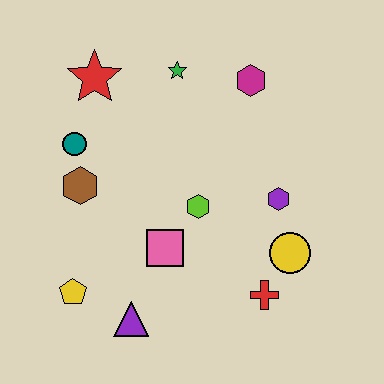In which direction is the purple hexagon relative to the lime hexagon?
The purple hexagon is to the right of the lime hexagon.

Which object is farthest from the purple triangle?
The magenta hexagon is farthest from the purple triangle.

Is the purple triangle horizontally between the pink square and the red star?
Yes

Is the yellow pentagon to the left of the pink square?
Yes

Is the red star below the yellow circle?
No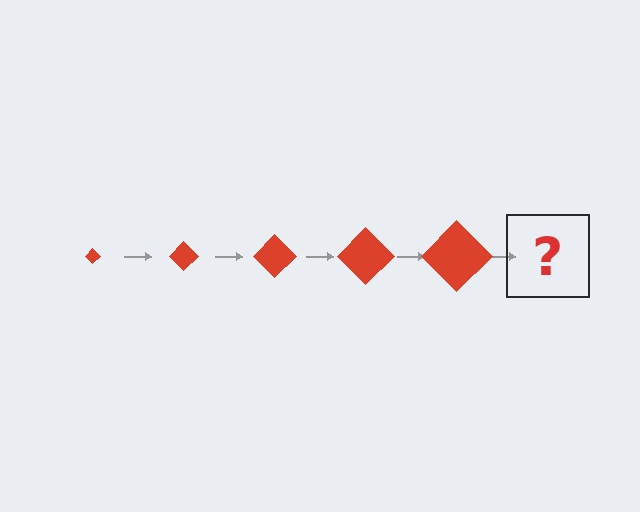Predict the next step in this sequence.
The next step is a red diamond, larger than the previous one.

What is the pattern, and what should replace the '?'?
The pattern is that the diamond gets progressively larger each step. The '?' should be a red diamond, larger than the previous one.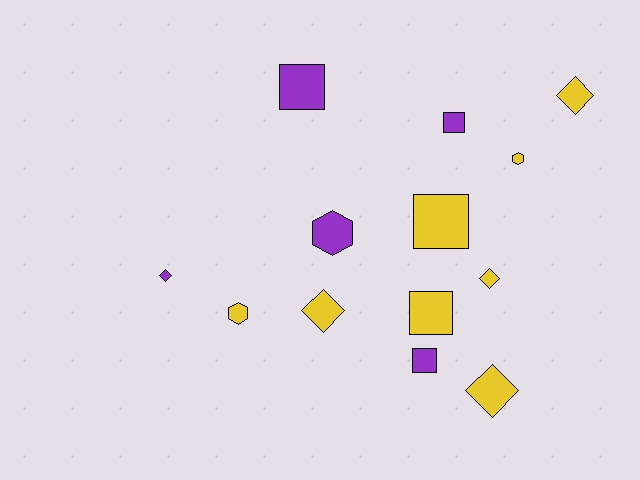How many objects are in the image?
There are 13 objects.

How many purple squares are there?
There are 3 purple squares.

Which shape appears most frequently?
Diamond, with 5 objects.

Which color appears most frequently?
Yellow, with 8 objects.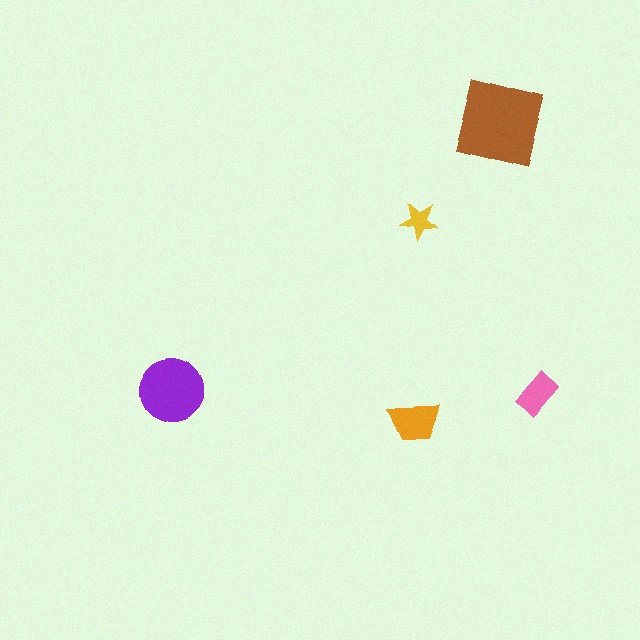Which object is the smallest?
The yellow star.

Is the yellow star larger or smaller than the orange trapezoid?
Smaller.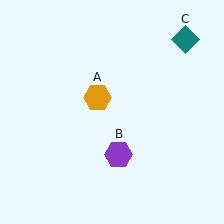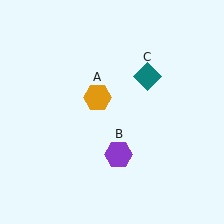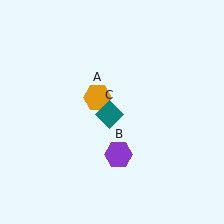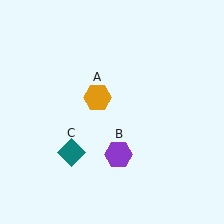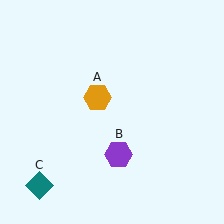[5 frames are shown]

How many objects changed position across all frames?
1 object changed position: teal diamond (object C).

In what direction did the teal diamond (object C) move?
The teal diamond (object C) moved down and to the left.